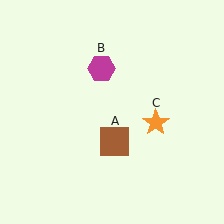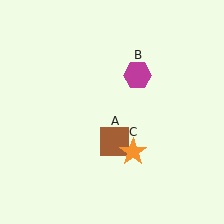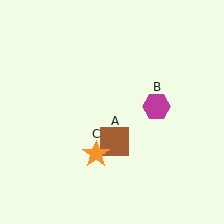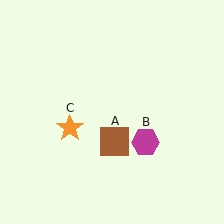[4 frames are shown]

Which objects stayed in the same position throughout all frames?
Brown square (object A) remained stationary.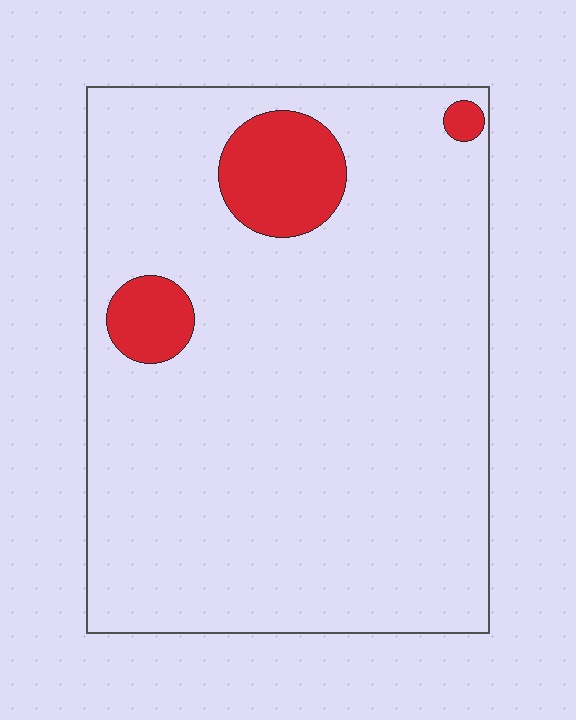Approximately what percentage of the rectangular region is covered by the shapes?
Approximately 10%.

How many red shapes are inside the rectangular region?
3.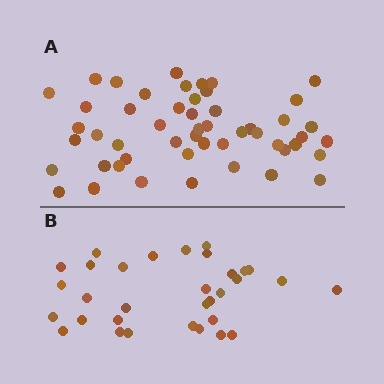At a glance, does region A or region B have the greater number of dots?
Region A (the top region) has more dots.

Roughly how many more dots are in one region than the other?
Region A has approximately 20 more dots than region B.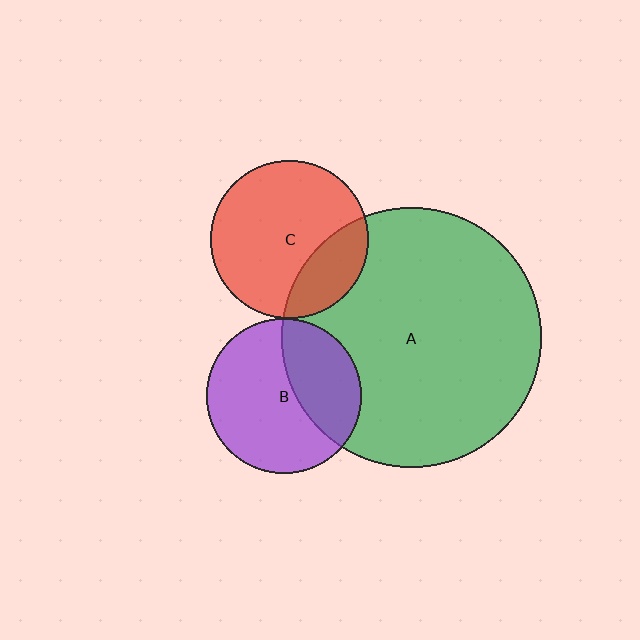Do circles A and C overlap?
Yes.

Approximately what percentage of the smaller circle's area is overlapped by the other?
Approximately 25%.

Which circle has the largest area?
Circle A (green).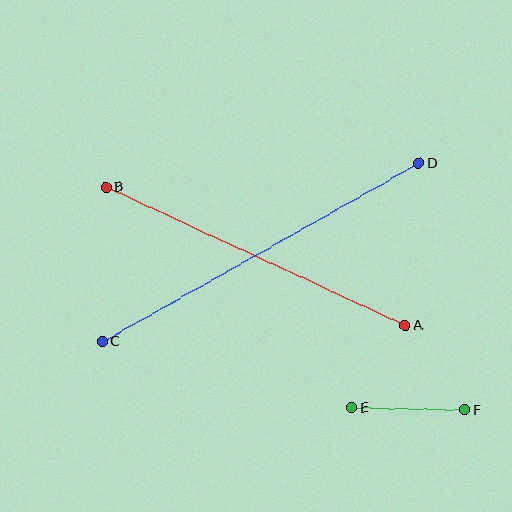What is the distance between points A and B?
The distance is approximately 330 pixels.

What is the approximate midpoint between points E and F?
The midpoint is at approximately (408, 409) pixels.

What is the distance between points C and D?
The distance is approximately 364 pixels.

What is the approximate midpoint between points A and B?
The midpoint is at approximately (256, 256) pixels.